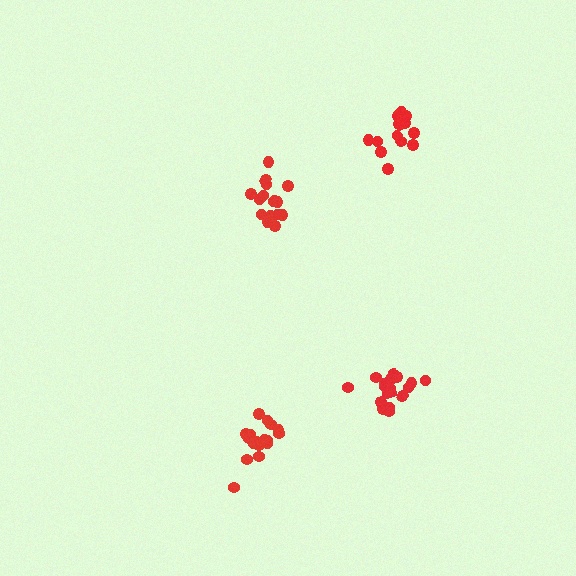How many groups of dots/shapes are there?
There are 4 groups.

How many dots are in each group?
Group 1: 16 dots, Group 2: 14 dots, Group 3: 17 dots, Group 4: 19 dots (66 total).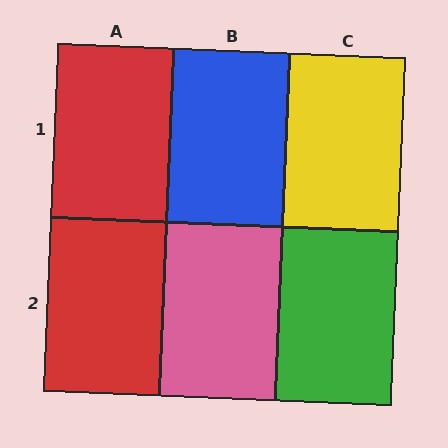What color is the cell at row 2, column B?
Pink.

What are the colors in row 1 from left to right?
Red, blue, yellow.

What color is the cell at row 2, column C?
Green.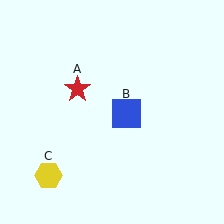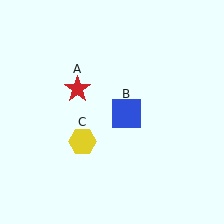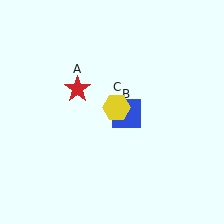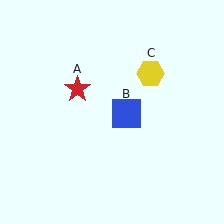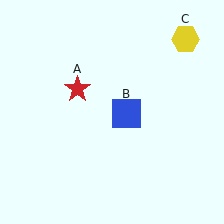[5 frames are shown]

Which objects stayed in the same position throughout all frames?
Red star (object A) and blue square (object B) remained stationary.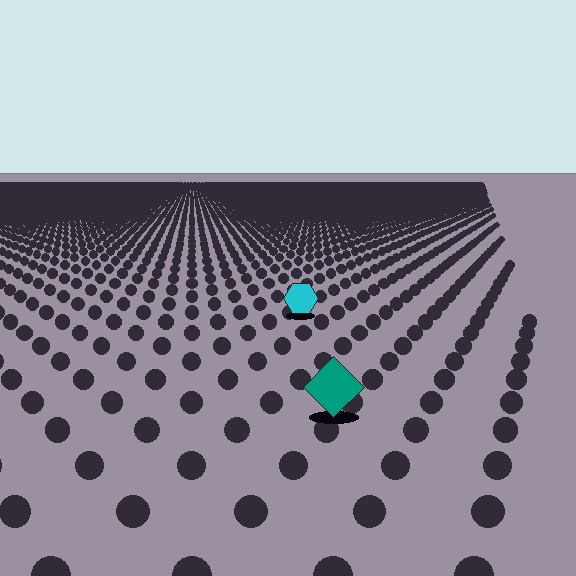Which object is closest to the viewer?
The teal diamond is closest. The texture marks near it are larger and more spread out.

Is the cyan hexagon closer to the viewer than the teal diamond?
No. The teal diamond is closer — you can tell from the texture gradient: the ground texture is coarser near it.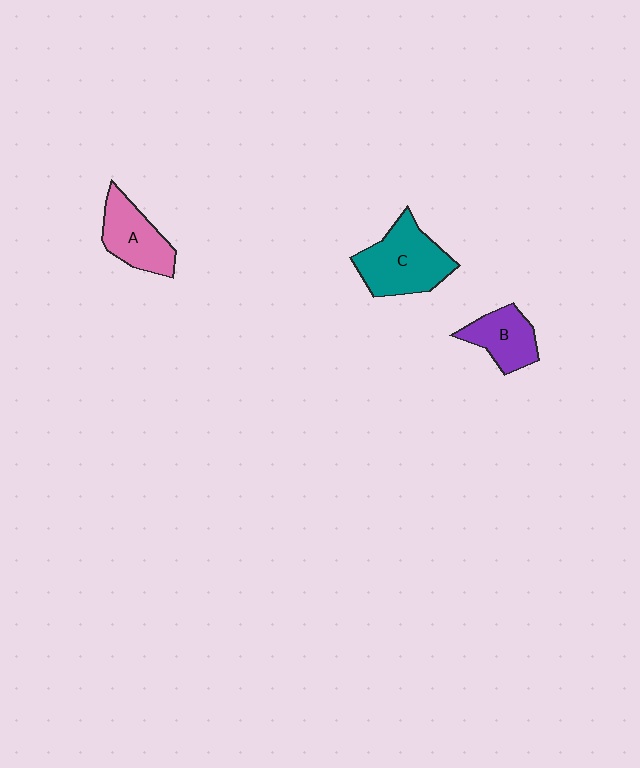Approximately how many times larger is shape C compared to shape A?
Approximately 1.3 times.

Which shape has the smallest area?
Shape B (purple).